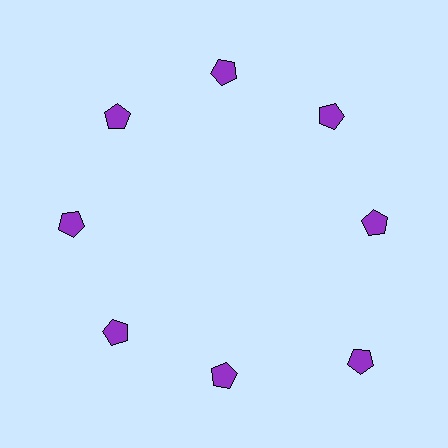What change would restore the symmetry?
The symmetry would be restored by moving it inward, back onto the ring so that all 8 pentagons sit at equal angles and equal distance from the center.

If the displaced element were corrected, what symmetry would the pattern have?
It would have 8-fold rotational symmetry — the pattern would map onto itself every 45 degrees.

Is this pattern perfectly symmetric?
No. The 8 purple pentagons are arranged in a ring, but one element near the 4 o'clock position is pushed outward from the center, breaking the 8-fold rotational symmetry.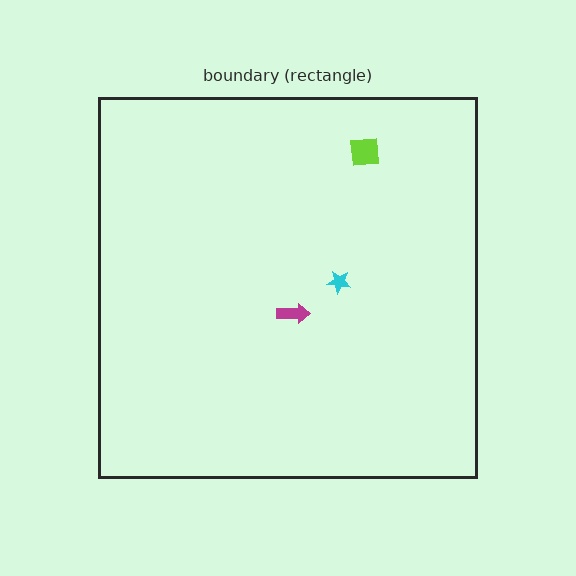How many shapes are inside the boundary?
3 inside, 0 outside.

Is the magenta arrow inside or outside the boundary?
Inside.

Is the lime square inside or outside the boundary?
Inside.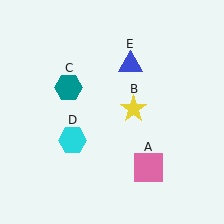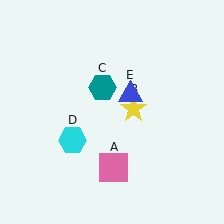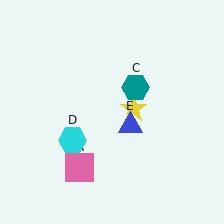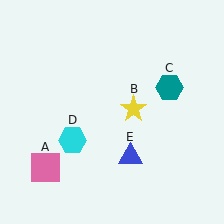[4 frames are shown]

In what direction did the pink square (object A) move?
The pink square (object A) moved left.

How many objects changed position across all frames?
3 objects changed position: pink square (object A), teal hexagon (object C), blue triangle (object E).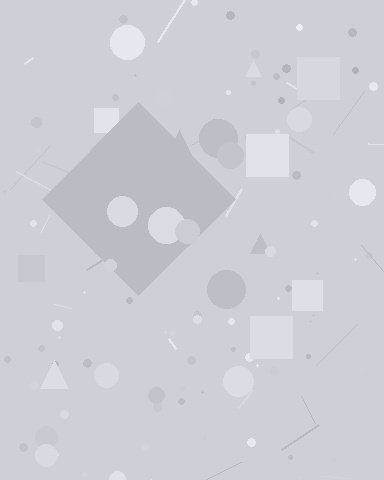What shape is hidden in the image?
A diamond is hidden in the image.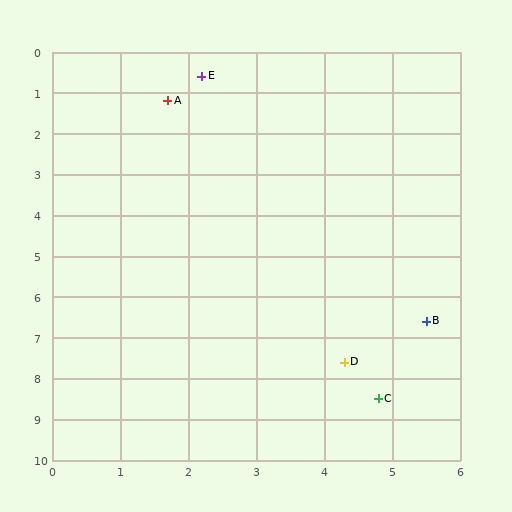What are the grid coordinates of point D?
Point D is at approximately (4.3, 7.6).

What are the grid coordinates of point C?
Point C is at approximately (4.8, 8.5).